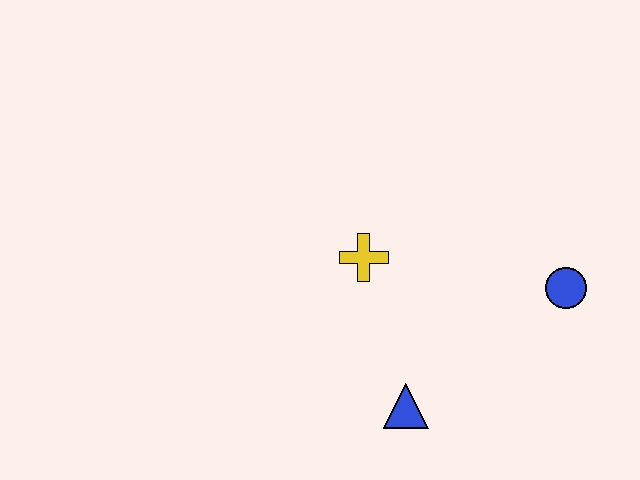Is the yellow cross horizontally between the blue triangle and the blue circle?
No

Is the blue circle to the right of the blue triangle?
Yes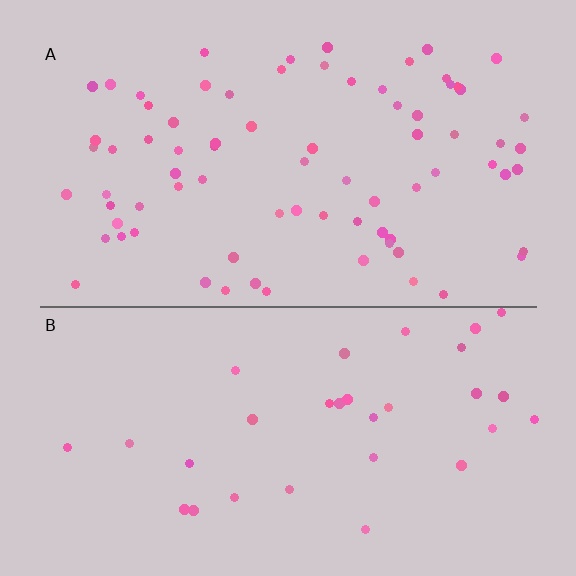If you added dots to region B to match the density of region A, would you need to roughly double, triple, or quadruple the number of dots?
Approximately double.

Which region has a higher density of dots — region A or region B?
A (the top).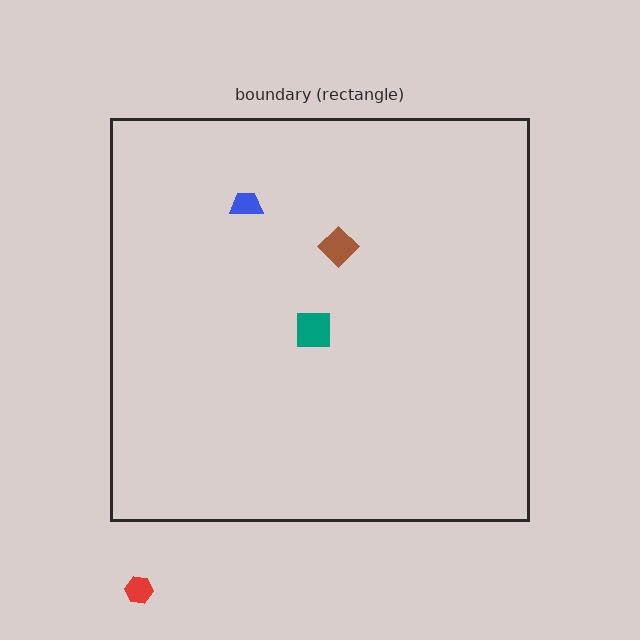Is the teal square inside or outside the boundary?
Inside.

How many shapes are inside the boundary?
3 inside, 1 outside.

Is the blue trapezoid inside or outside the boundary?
Inside.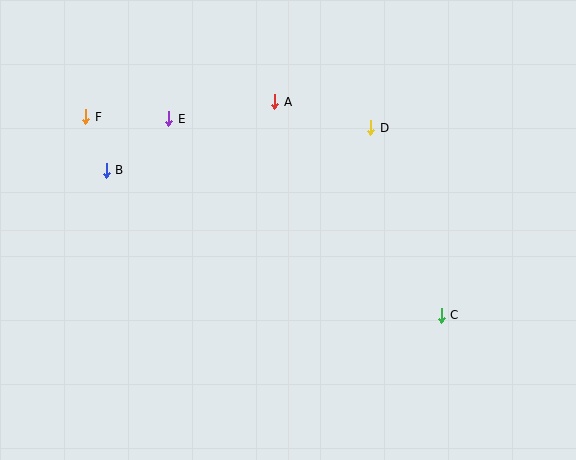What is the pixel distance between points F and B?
The distance between F and B is 57 pixels.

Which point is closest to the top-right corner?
Point D is closest to the top-right corner.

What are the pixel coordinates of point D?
Point D is at (371, 128).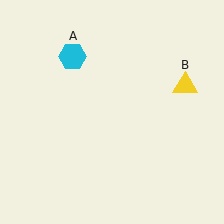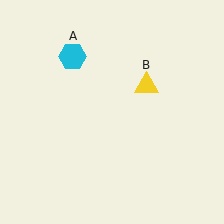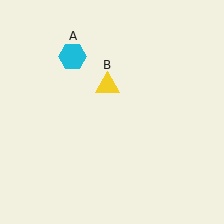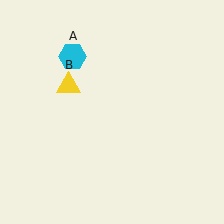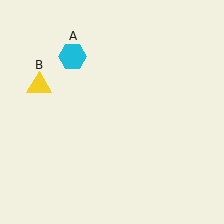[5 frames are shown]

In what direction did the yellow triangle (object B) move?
The yellow triangle (object B) moved left.